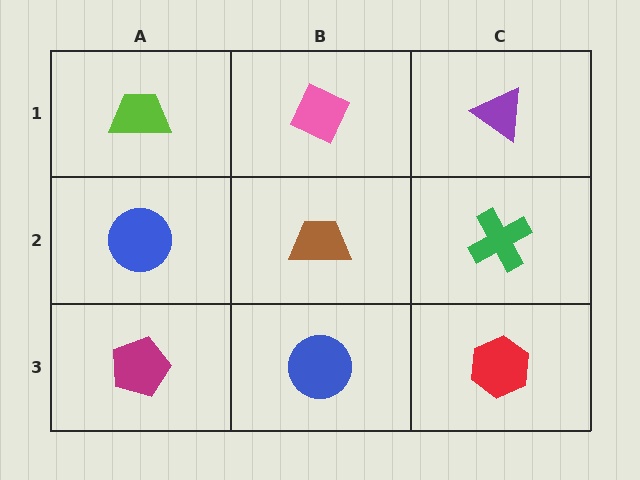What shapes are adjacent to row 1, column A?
A blue circle (row 2, column A), a pink diamond (row 1, column B).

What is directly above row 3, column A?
A blue circle.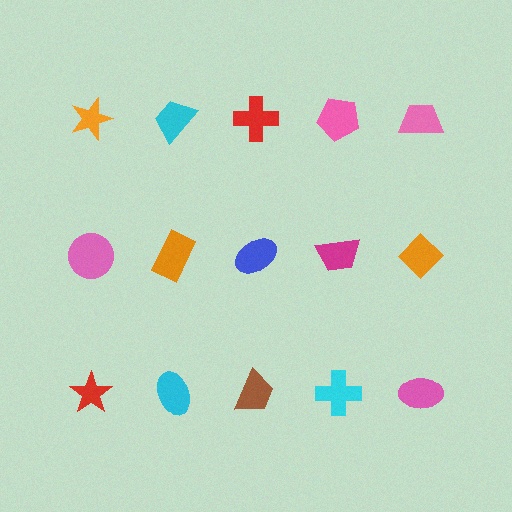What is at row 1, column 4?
A pink pentagon.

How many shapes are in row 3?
5 shapes.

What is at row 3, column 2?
A cyan ellipse.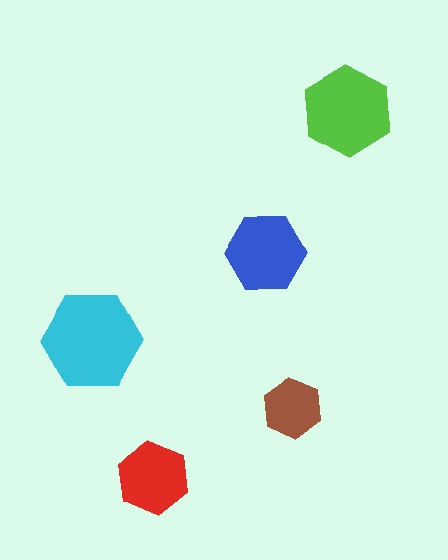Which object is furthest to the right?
The lime hexagon is rightmost.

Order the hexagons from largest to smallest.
the cyan one, the lime one, the blue one, the red one, the brown one.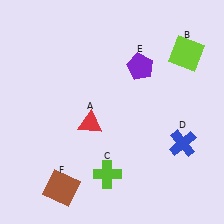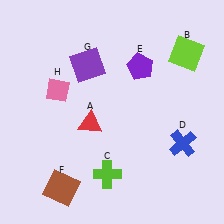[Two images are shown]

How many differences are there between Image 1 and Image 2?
There are 2 differences between the two images.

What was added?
A purple square (G), a pink diamond (H) were added in Image 2.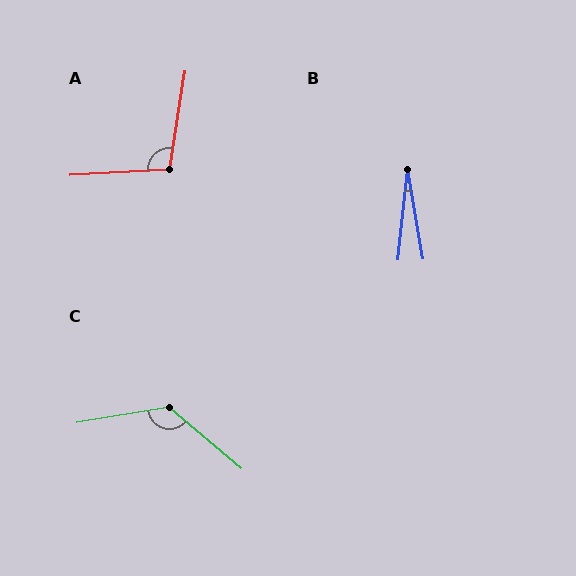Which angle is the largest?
C, at approximately 130 degrees.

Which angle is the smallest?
B, at approximately 16 degrees.